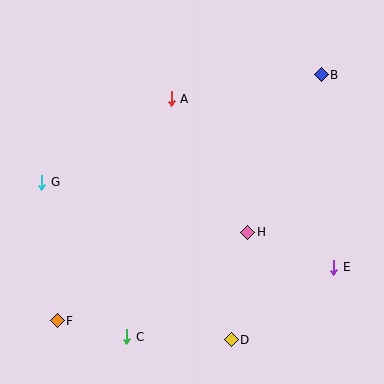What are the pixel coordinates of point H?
Point H is at (248, 232).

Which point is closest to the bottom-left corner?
Point F is closest to the bottom-left corner.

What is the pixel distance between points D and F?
The distance between D and F is 175 pixels.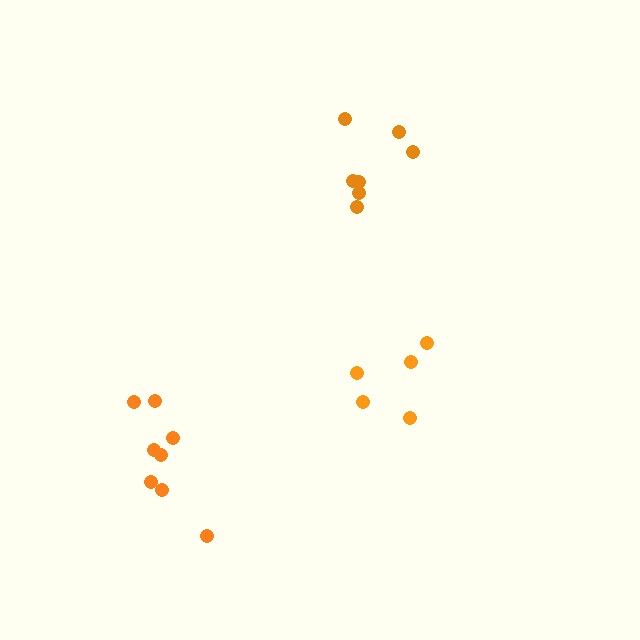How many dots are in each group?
Group 1: 8 dots, Group 2: 7 dots, Group 3: 5 dots (20 total).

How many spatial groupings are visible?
There are 3 spatial groupings.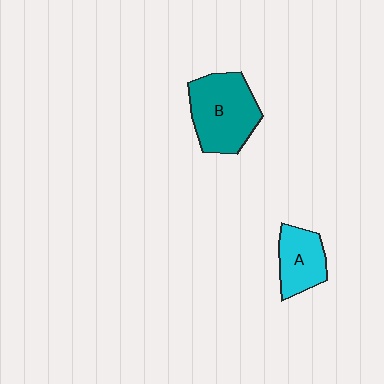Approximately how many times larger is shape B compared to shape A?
Approximately 1.6 times.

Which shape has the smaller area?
Shape A (cyan).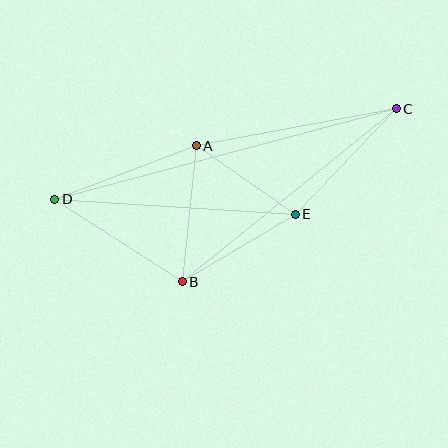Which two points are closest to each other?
Points A and E are closest to each other.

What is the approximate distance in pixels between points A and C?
The distance between A and C is approximately 204 pixels.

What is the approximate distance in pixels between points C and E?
The distance between C and E is approximately 146 pixels.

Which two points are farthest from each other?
Points C and D are farthest from each other.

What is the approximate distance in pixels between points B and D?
The distance between B and D is approximately 152 pixels.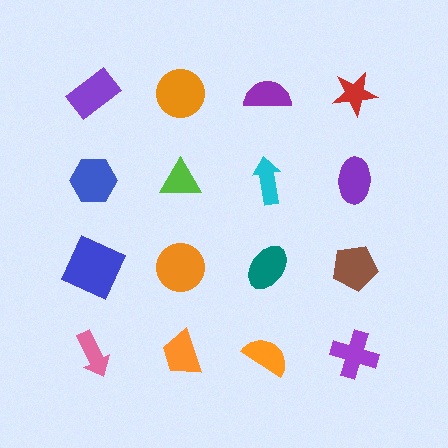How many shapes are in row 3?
4 shapes.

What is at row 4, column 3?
An orange semicircle.